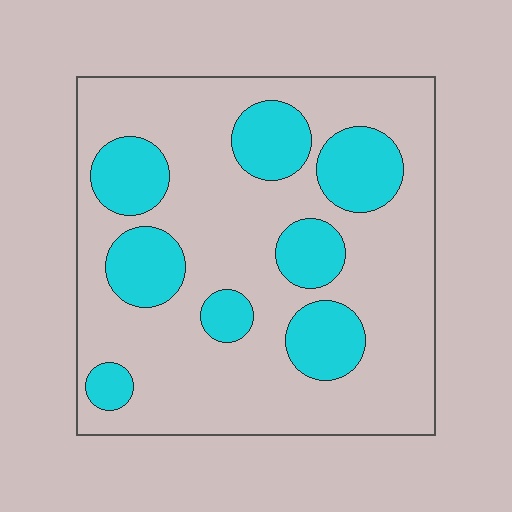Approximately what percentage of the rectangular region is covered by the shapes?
Approximately 25%.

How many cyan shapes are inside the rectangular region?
8.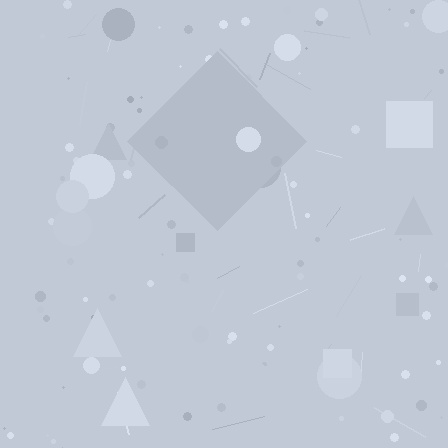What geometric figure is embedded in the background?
A diamond is embedded in the background.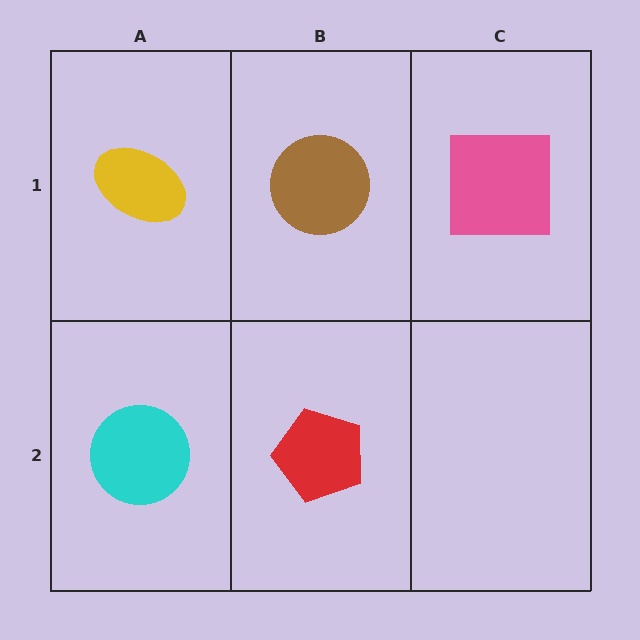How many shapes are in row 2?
2 shapes.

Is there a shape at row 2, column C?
No, that cell is empty.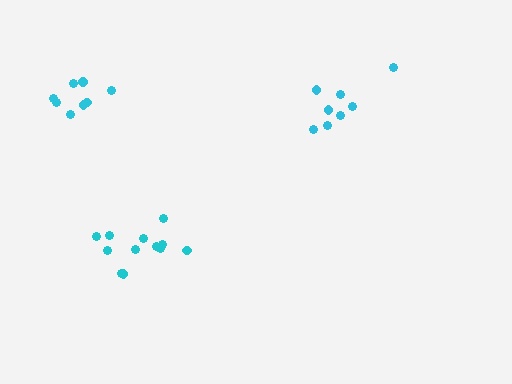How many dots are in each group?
Group 1: 12 dots, Group 2: 8 dots, Group 3: 8 dots (28 total).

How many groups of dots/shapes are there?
There are 3 groups.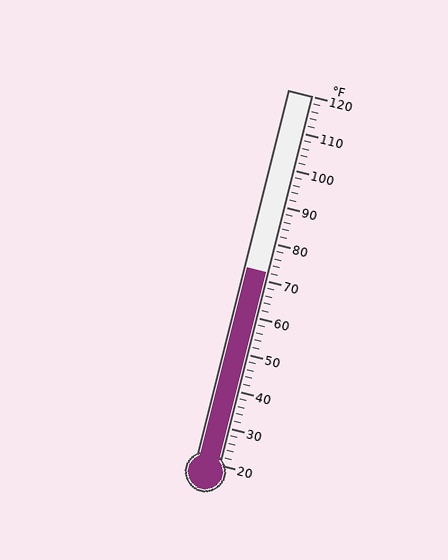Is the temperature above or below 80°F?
The temperature is below 80°F.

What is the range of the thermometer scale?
The thermometer scale ranges from 20°F to 120°F.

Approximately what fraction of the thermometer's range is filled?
The thermometer is filled to approximately 50% of its range.